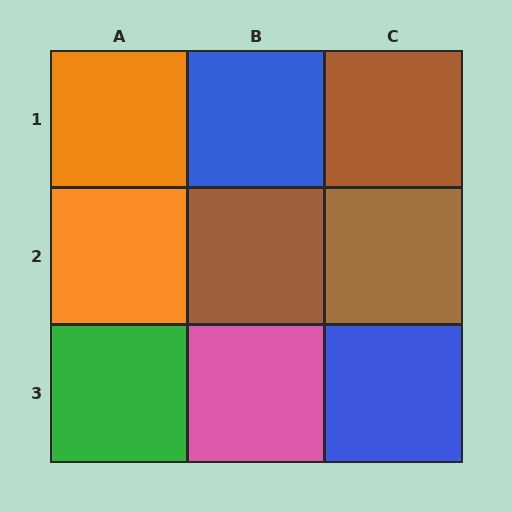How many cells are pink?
1 cell is pink.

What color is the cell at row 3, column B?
Pink.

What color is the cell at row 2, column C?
Brown.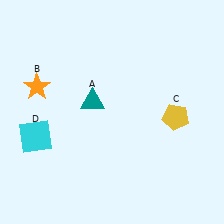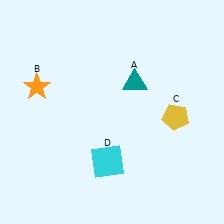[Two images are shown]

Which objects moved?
The objects that moved are: the teal triangle (A), the cyan square (D).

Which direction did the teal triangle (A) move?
The teal triangle (A) moved right.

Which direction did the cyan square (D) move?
The cyan square (D) moved right.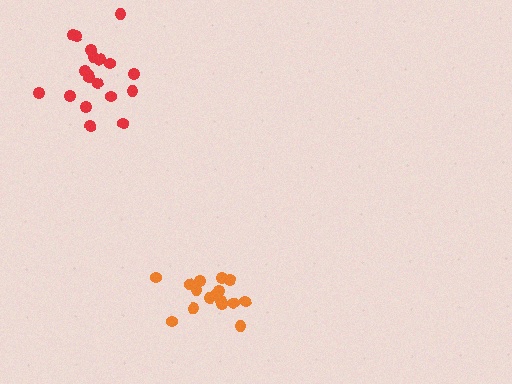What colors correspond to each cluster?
The clusters are colored: red, orange.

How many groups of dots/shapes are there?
There are 2 groups.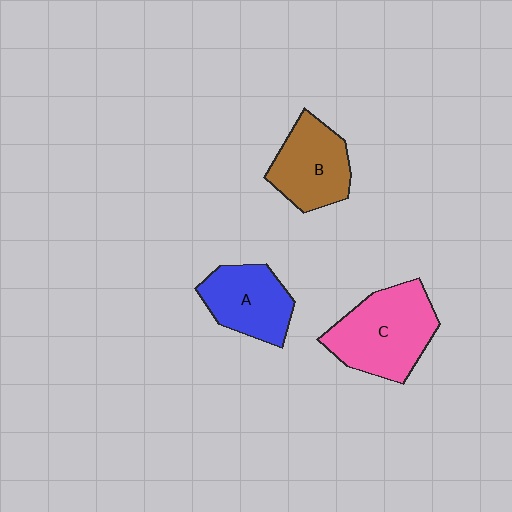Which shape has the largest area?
Shape C (pink).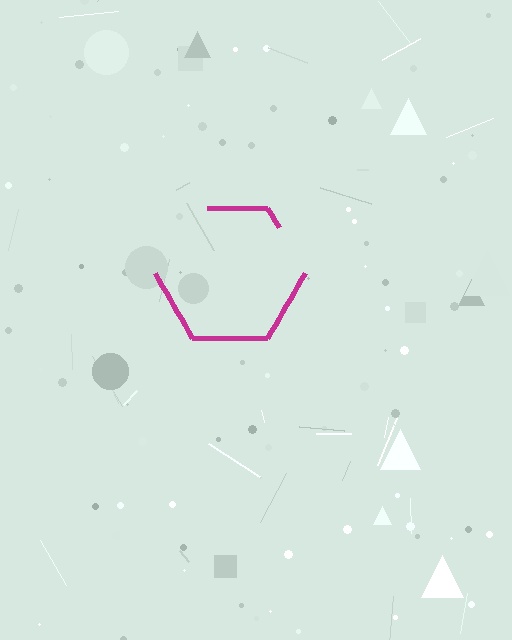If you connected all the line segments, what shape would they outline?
They would outline a hexagon.